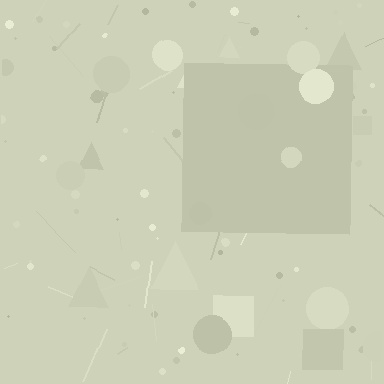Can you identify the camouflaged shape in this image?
The camouflaged shape is a square.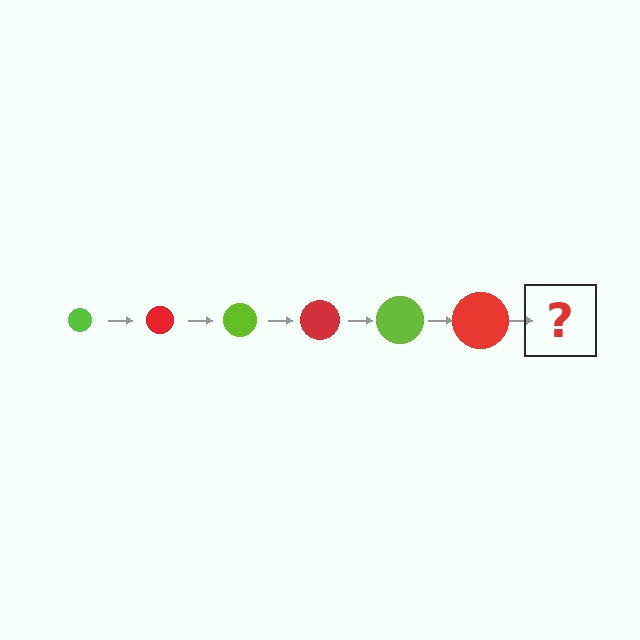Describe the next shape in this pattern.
It should be a lime circle, larger than the previous one.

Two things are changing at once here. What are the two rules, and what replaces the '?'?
The two rules are that the circle grows larger each step and the color cycles through lime and red. The '?' should be a lime circle, larger than the previous one.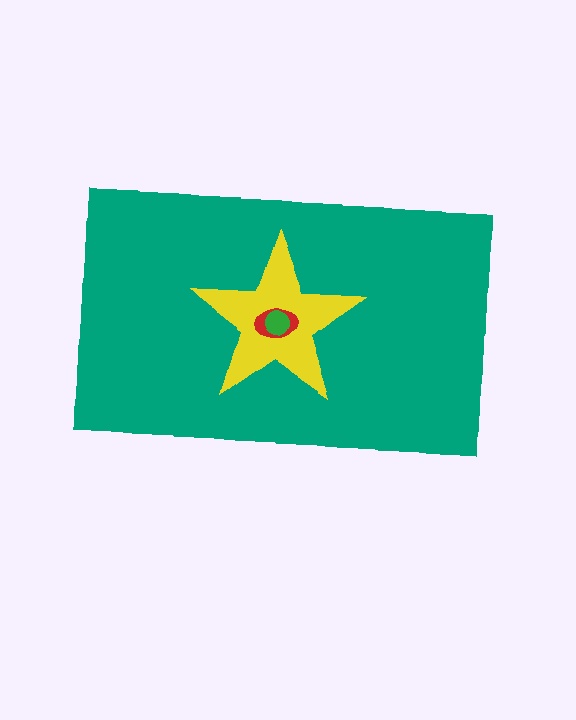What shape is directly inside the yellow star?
The red ellipse.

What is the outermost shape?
The teal rectangle.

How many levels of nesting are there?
4.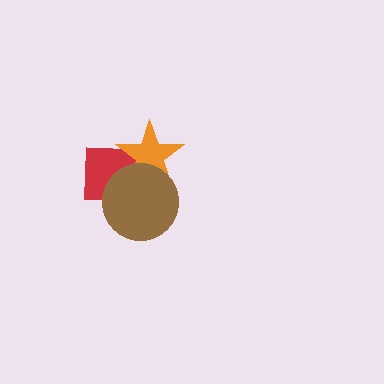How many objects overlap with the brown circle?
2 objects overlap with the brown circle.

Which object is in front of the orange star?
The brown circle is in front of the orange star.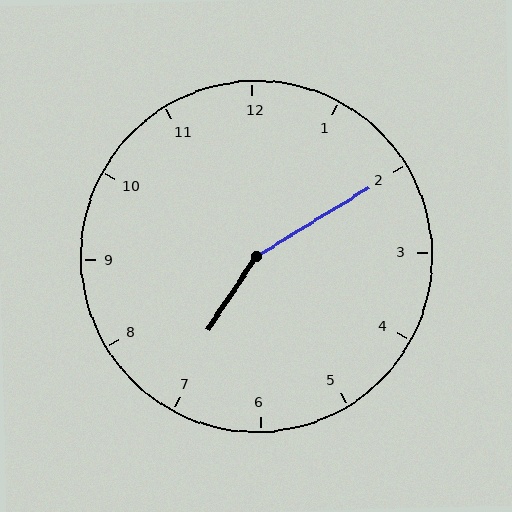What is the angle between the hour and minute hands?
Approximately 155 degrees.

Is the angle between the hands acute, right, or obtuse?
It is obtuse.